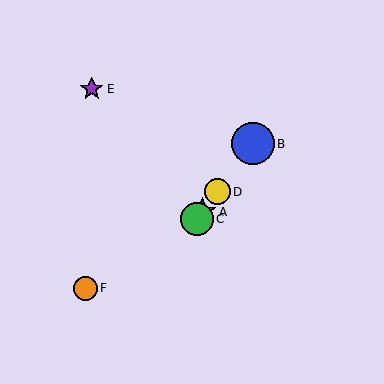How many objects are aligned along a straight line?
4 objects (A, B, C, D) are aligned along a straight line.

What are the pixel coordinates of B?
Object B is at (253, 144).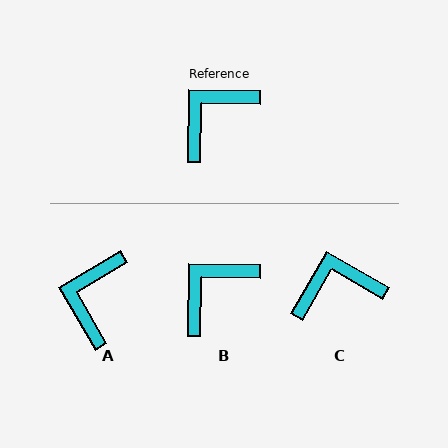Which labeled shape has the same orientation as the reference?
B.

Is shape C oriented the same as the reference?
No, it is off by about 29 degrees.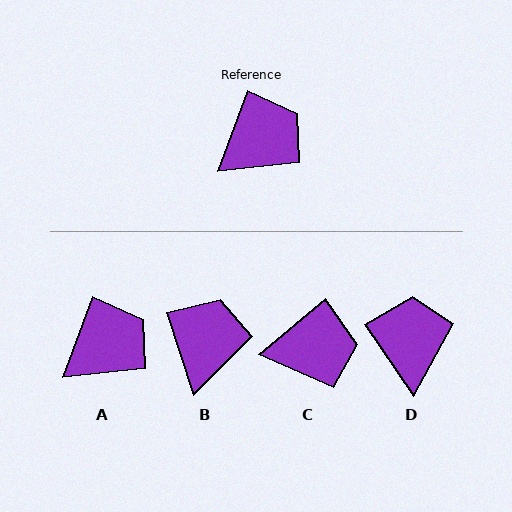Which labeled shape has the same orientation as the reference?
A.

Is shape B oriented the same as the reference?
No, it is off by about 38 degrees.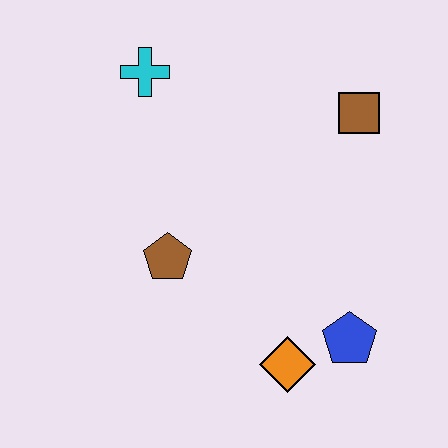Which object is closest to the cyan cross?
The brown pentagon is closest to the cyan cross.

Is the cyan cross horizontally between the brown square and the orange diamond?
No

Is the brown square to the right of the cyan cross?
Yes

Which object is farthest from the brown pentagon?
The brown square is farthest from the brown pentagon.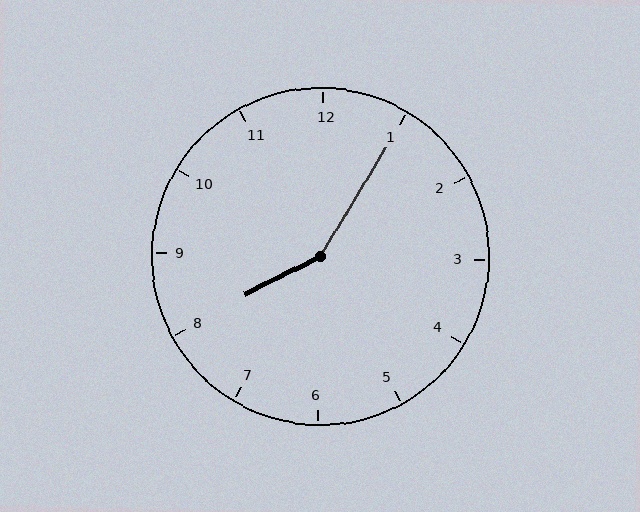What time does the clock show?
8:05.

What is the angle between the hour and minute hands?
Approximately 148 degrees.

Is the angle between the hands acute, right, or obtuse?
It is obtuse.